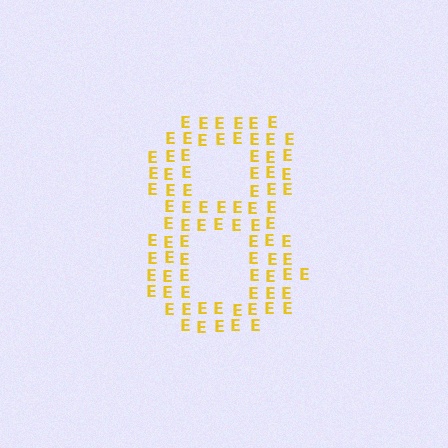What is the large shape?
The large shape is the digit 8.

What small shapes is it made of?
It is made of small letter E's.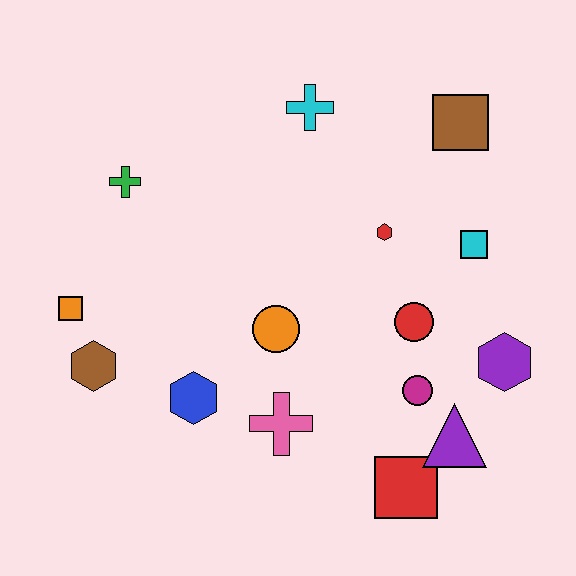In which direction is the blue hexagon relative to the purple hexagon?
The blue hexagon is to the left of the purple hexagon.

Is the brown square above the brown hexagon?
Yes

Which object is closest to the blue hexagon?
The pink cross is closest to the blue hexagon.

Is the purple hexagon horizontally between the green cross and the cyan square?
No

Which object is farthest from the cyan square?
The orange square is farthest from the cyan square.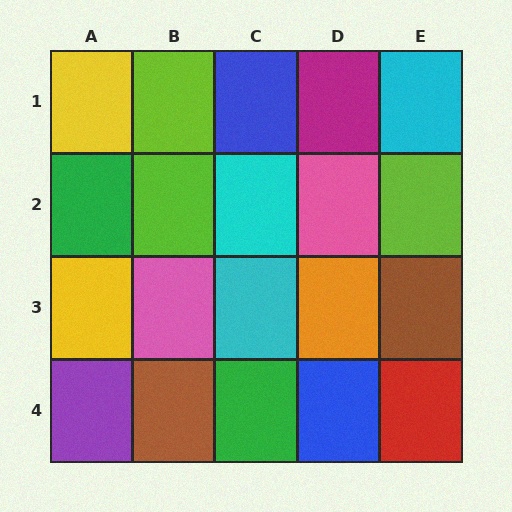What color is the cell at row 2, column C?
Cyan.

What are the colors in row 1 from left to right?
Yellow, lime, blue, magenta, cyan.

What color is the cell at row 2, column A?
Green.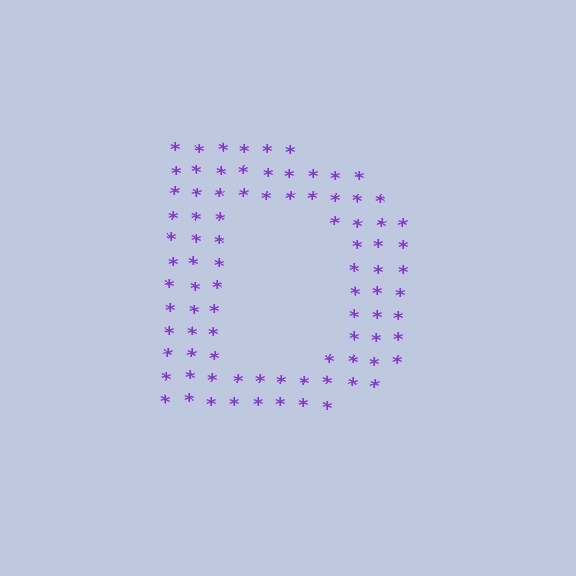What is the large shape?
The large shape is the letter D.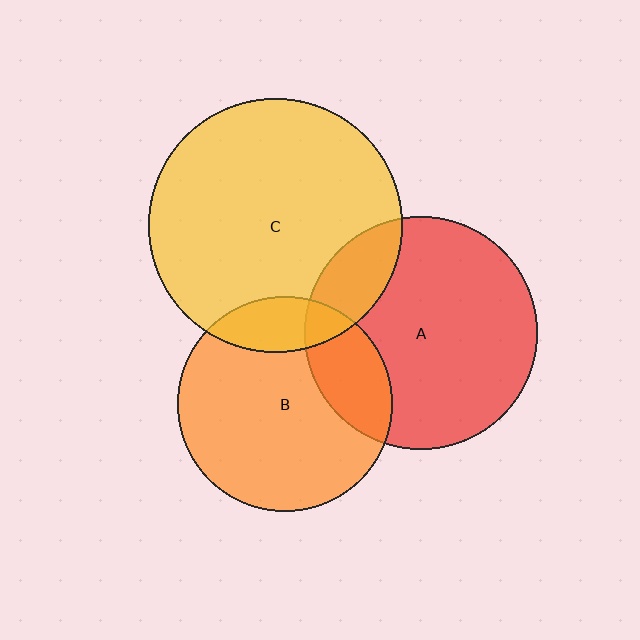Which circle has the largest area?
Circle C (yellow).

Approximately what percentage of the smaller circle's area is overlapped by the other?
Approximately 15%.